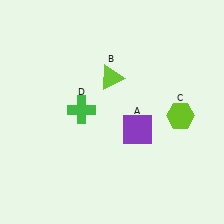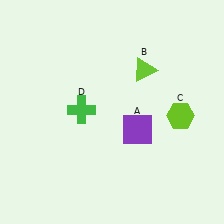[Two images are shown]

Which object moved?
The lime triangle (B) moved right.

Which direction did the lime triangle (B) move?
The lime triangle (B) moved right.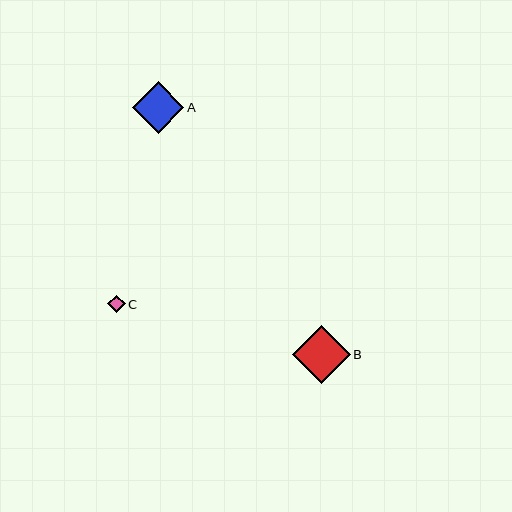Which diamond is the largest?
Diamond B is the largest with a size of approximately 58 pixels.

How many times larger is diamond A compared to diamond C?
Diamond A is approximately 2.9 times the size of diamond C.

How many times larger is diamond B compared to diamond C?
Diamond B is approximately 3.3 times the size of diamond C.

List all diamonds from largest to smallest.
From largest to smallest: B, A, C.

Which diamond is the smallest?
Diamond C is the smallest with a size of approximately 18 pixels.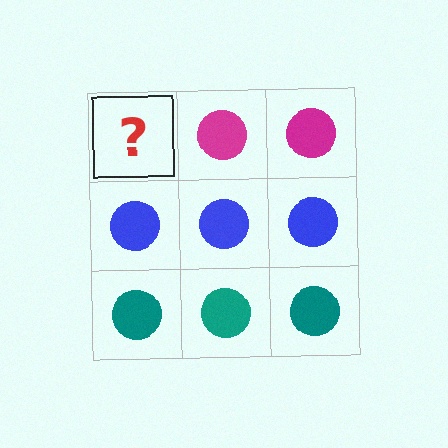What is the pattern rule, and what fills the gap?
The rule is that each row has a consistent color. The gap should be filled with a magenta circle.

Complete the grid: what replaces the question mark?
The question mark should be replaced with a magenta circle.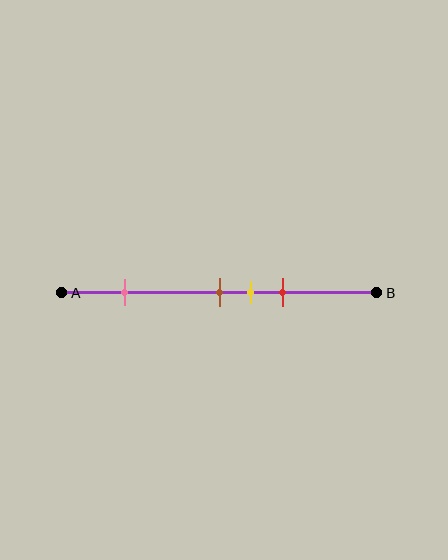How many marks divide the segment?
There are 4 marks dividing the segment.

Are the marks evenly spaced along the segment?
No, the marks are not evenly spaced.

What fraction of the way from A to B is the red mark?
The red mark is approximately 70% (0.7) of the way from A to B.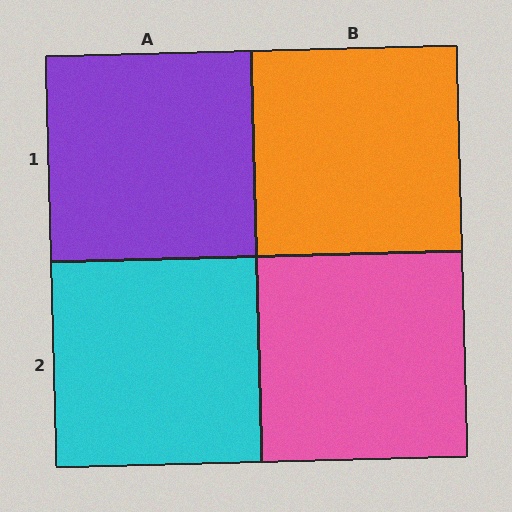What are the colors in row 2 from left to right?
Cyan, pink.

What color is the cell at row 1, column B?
Orange.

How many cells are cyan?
1 cell is cyan.